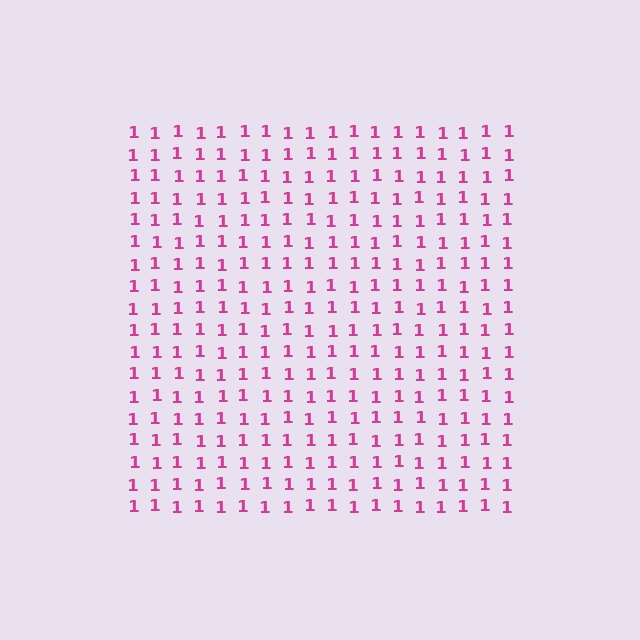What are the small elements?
The small elements are digit 1's.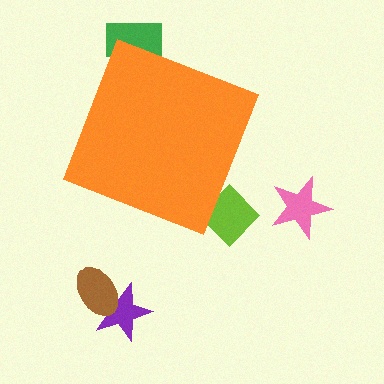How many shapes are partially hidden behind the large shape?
2 shapes are partially hidden.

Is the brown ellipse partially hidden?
No, the brown ellipse is fully visible.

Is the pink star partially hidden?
No, the pink star is fully visible.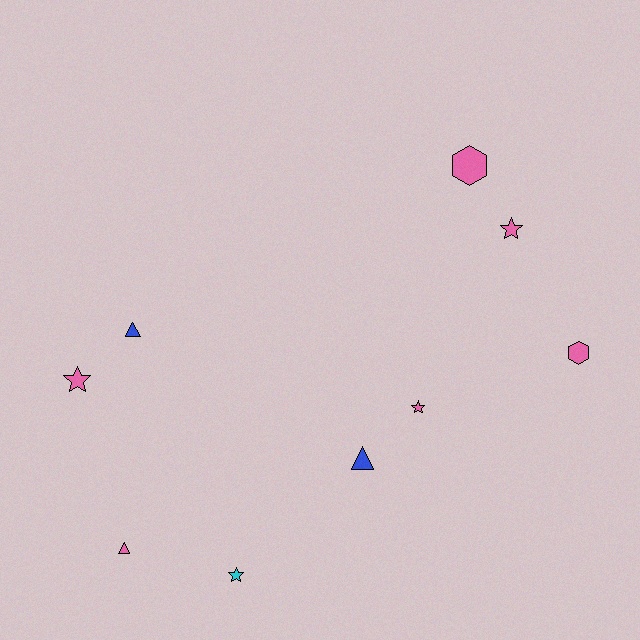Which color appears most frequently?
Pink, with 6 objects.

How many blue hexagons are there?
There are no blue hexagons.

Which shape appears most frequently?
Star, with 4 objects.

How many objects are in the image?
There are 9 objects.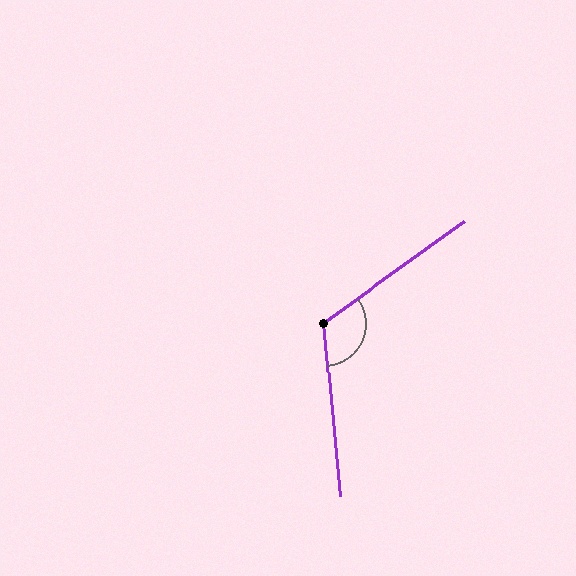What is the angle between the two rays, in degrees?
Approximately 120 degrees.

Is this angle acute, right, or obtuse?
It is obtuse.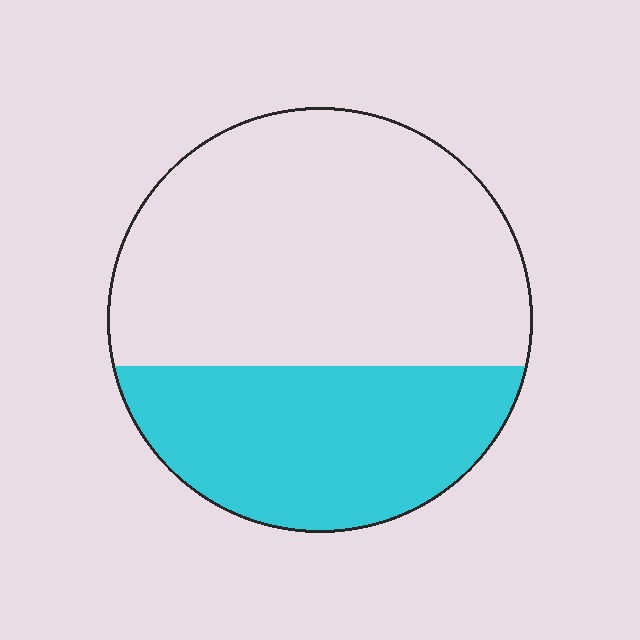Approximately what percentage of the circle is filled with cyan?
Approximately 35%.